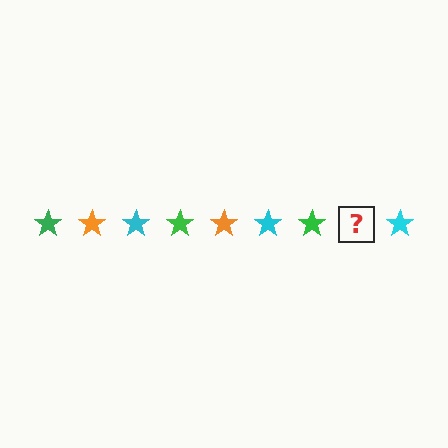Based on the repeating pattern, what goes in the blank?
The blank should be an orange star.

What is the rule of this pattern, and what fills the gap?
The rule is that the pattern cycles through green, orange, cyan stars. The gap should be filled with an orange star.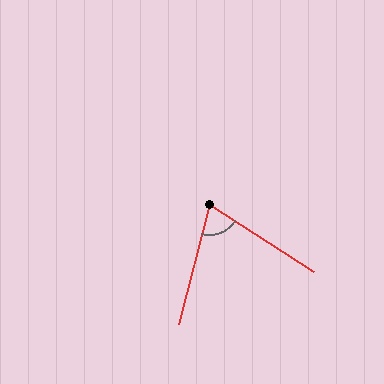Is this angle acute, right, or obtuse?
It is acute.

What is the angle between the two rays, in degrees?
Approximately 72 degrees.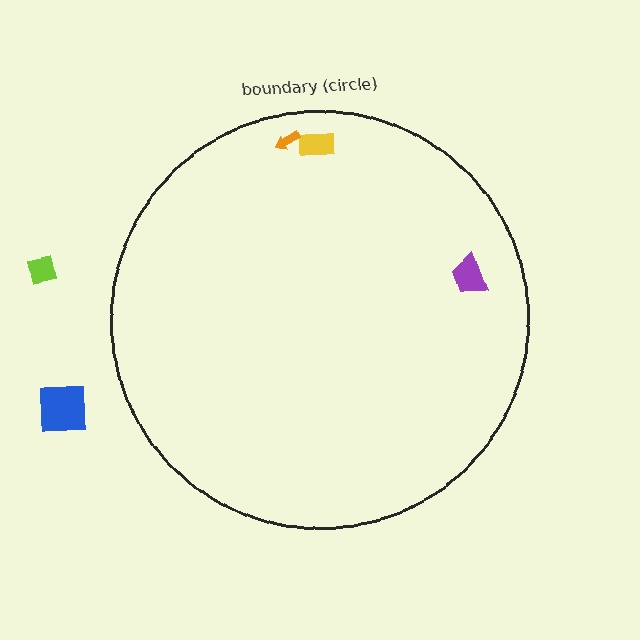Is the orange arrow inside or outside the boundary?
Inside.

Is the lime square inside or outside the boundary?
Outside.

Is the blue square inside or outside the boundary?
Outside.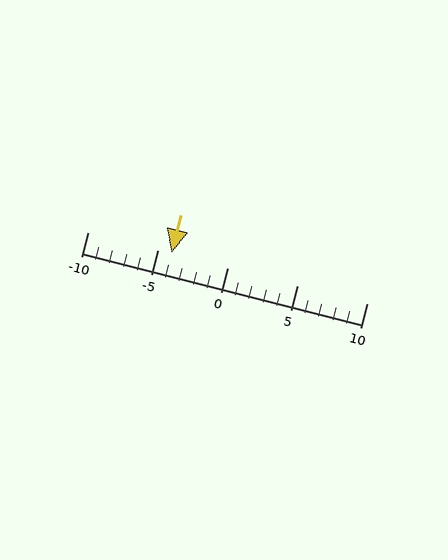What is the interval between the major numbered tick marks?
The major tick marks are spaced 5 units apart.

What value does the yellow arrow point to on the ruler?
The yellow arrow points to approximately -4.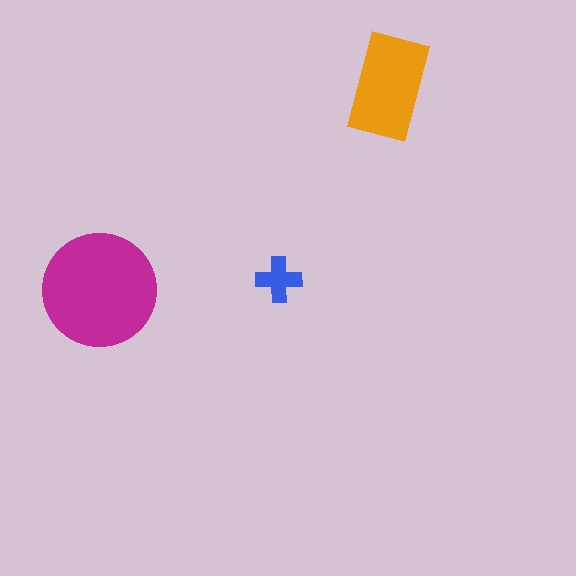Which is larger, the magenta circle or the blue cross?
The magenta circle.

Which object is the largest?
The magenta circle.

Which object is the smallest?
The blue cross.